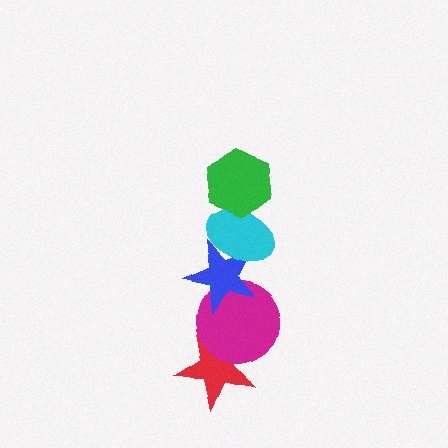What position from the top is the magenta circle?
The magenta circle is 4th from the top.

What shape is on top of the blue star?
The cyan ellipse is on top of the blue star.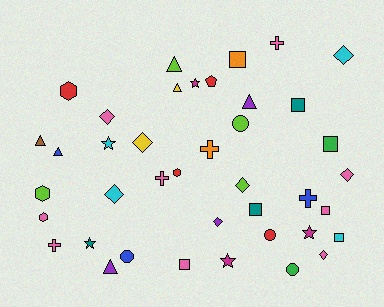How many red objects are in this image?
There are 4 red objects.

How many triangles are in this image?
There are 6 triangles.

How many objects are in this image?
There are 40 objects.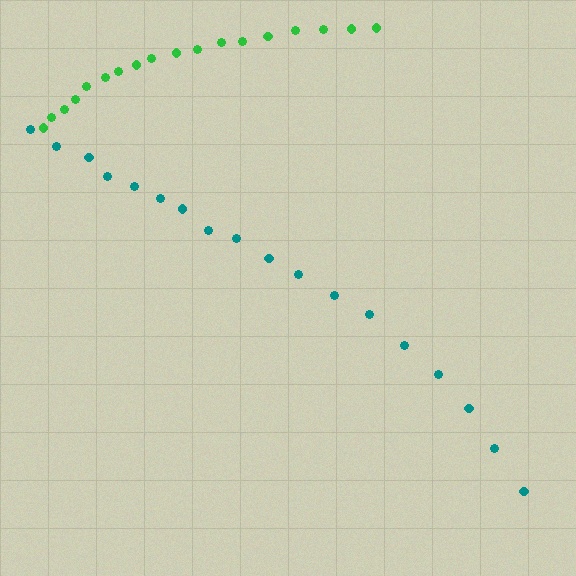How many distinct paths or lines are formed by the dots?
There are 2 distinct paths.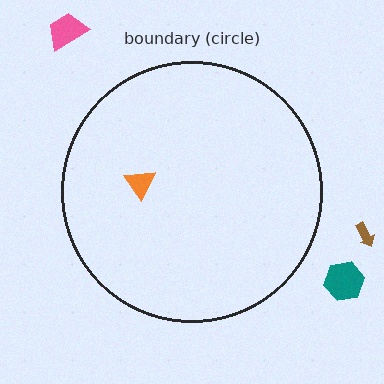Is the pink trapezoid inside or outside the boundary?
Outside.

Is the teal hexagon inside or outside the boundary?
Outside.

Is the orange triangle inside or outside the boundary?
Inside.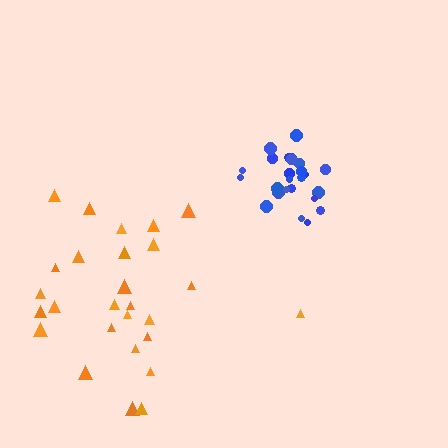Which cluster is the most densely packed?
Blue.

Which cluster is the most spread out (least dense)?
Orange.